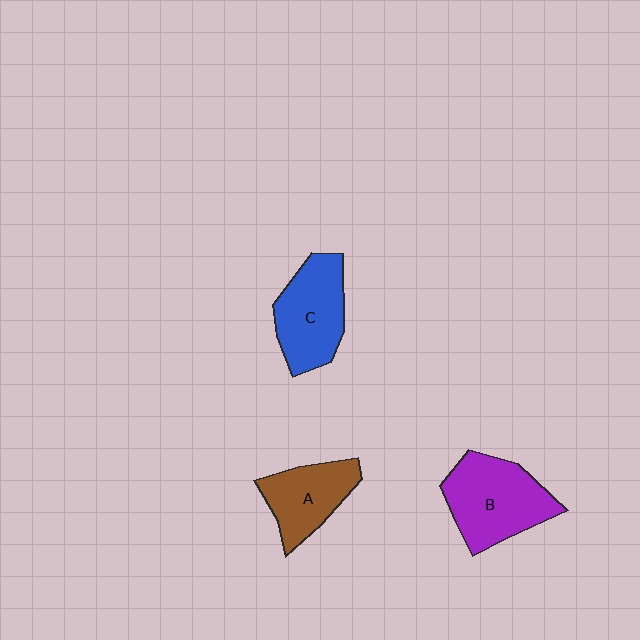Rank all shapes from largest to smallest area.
From largest to smallest: B (purple), C (blue), A (brown).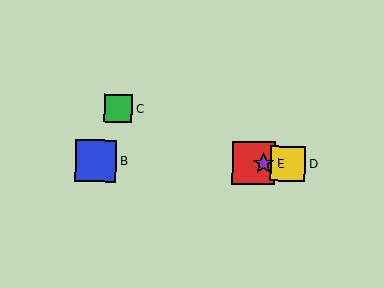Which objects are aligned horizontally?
Objects A, B, D, E are aligned horizontally.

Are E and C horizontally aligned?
No, E is at y≈164 and C is at y≈108.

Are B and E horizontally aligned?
Yes, both are at y≈161.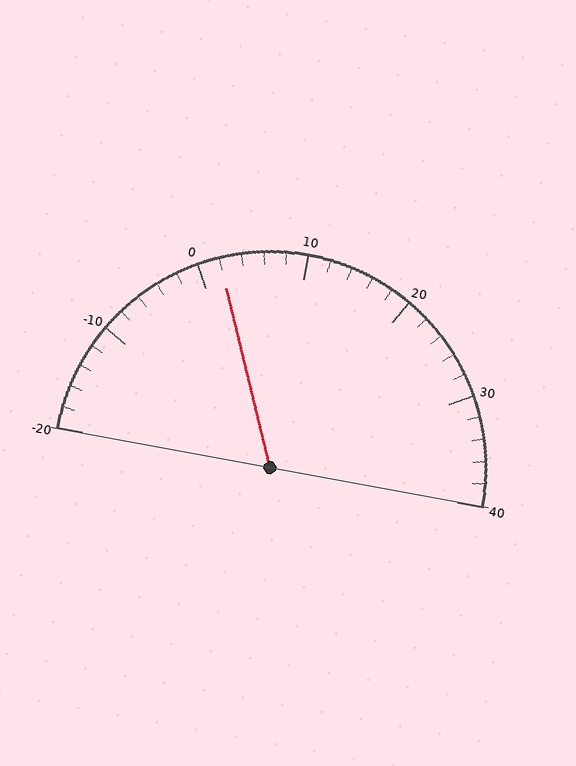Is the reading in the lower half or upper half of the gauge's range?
The reading is in the lower half of the range (-20 to 40).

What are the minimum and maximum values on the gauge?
The gauge ranges from -20 to 40.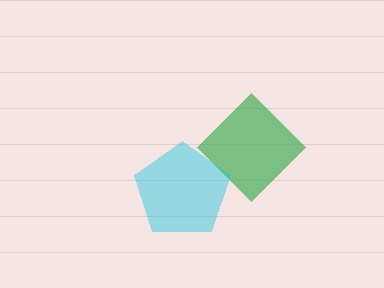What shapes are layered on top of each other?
The layered shapes are: a green diamond, a cyan pentagon.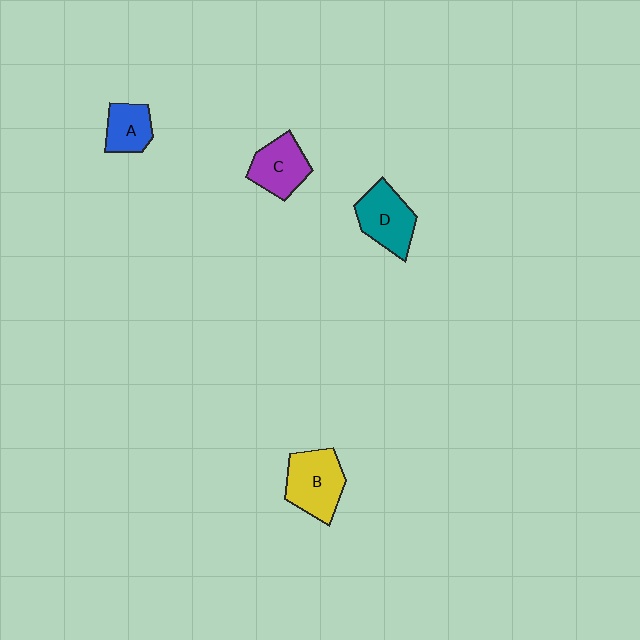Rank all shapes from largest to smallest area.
From largest to smallest: B (yellow), D (teal), C (purple), A (blue).